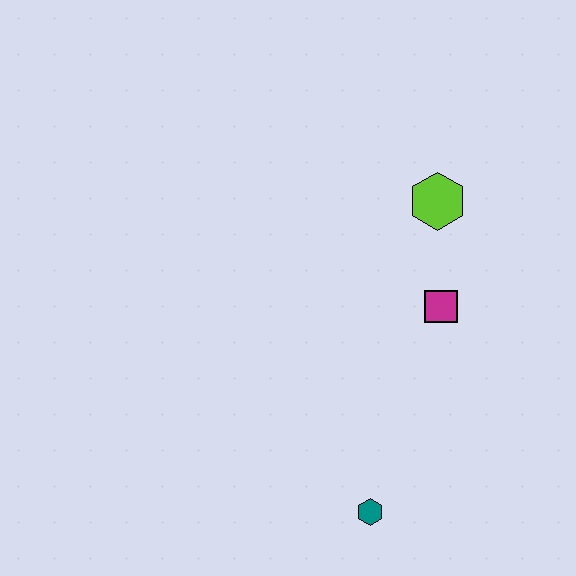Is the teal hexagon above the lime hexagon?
No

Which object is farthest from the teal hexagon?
The lime hexagon is farthest from the teal hexagon.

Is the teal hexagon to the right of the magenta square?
No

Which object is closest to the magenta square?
The lime hexagon is closest to the magenta square.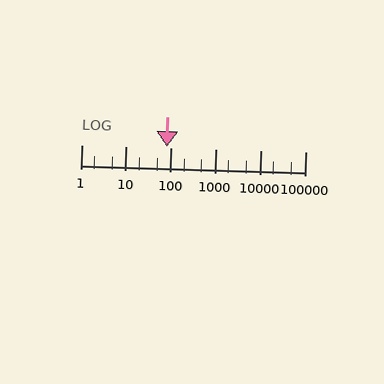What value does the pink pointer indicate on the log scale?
The pointer indicates approximately 81.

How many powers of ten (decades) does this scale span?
The scale spans 5 decades, from 1 to 100000.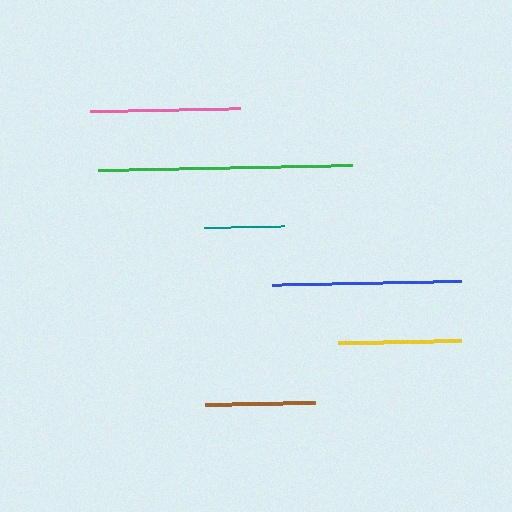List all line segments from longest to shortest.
From longest to shortest: green, blue, pink, yellow, brown, teal.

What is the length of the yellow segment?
The yellow segment is approximately 123 pixels long.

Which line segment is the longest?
The green line is the longest at approximately 255 pixels.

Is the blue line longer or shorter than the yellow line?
The blue line is longer than the yellow line.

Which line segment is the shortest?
The teal line is the shortest at approximately 80 pixels.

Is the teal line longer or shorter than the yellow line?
The yellow line is longer than the teal line.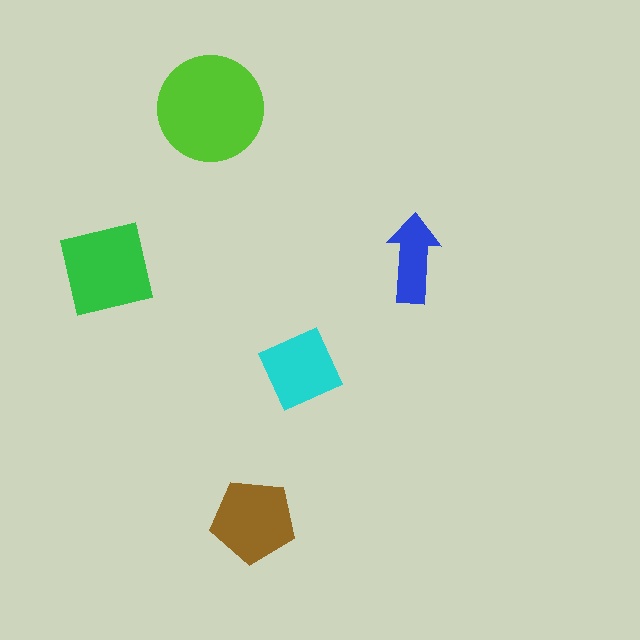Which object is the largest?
The lime circle.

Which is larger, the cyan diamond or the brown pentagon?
The brown pentagon.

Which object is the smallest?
The blue arrow.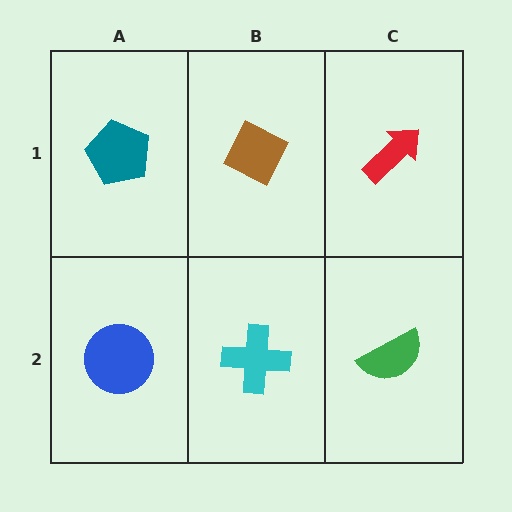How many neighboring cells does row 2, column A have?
2.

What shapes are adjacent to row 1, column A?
A blue circle (row 2, column A), a brown diamond (row 1, column B).